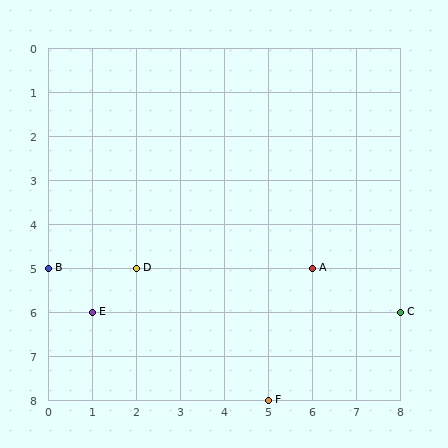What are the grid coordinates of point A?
Point A is at grid coordinates (6, 5).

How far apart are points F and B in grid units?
Points F and B are 5 columns and 3 rows apart (about 5.8 grid units diagonally).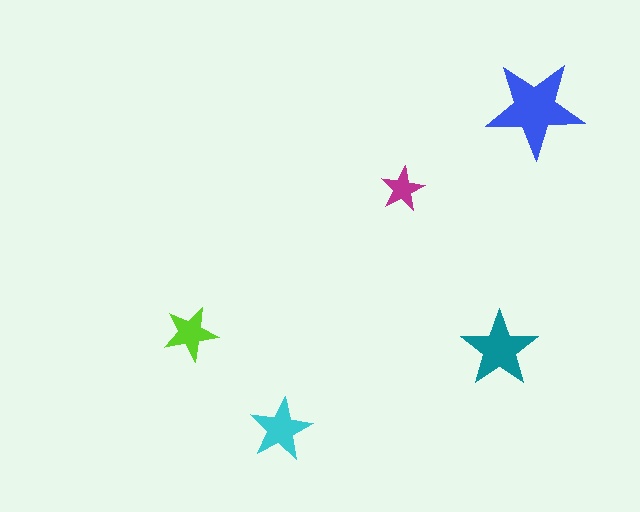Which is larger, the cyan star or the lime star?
The cyan one.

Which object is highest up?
The blue star is topmost.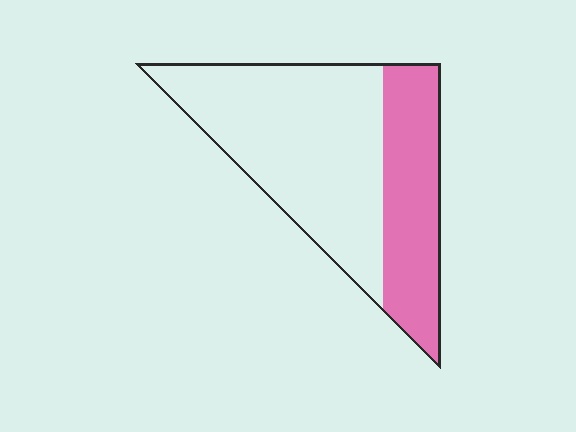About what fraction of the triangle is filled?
About one third (1/3).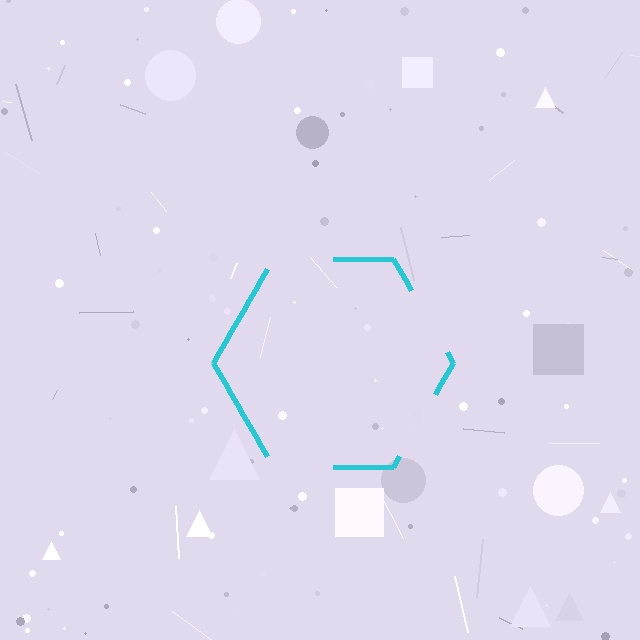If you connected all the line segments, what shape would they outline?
They would outline a hexagon.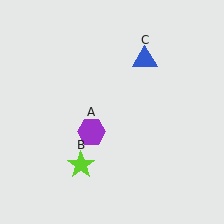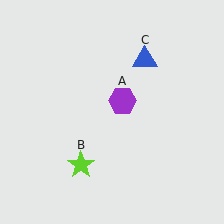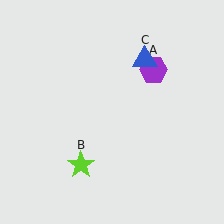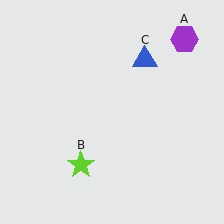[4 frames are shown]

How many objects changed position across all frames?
1 object changed position: purple hexagon (object A).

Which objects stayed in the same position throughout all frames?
Lime star (object B) and blue triangle (object C) remained stationary.